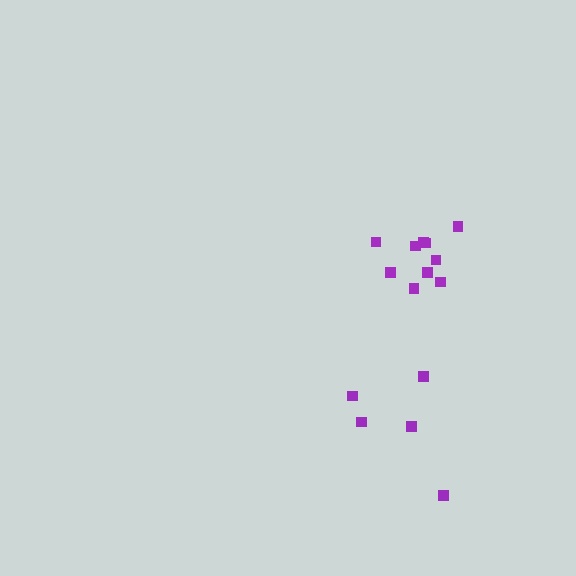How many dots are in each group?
Group 1: 5 dots, Group 2: 10 dots (15 total).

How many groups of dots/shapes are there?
There are 2 groups.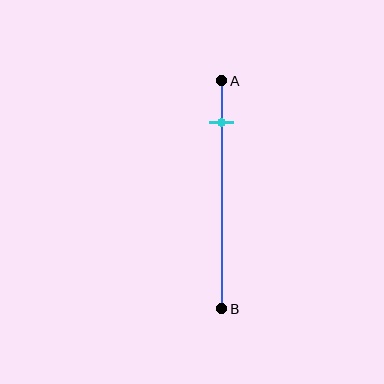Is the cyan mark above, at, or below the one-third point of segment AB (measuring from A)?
The cyan mark is above the one-third point of segment AB.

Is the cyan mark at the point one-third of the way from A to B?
No, the mark is at about 20% from A, not at the 33% one-third point.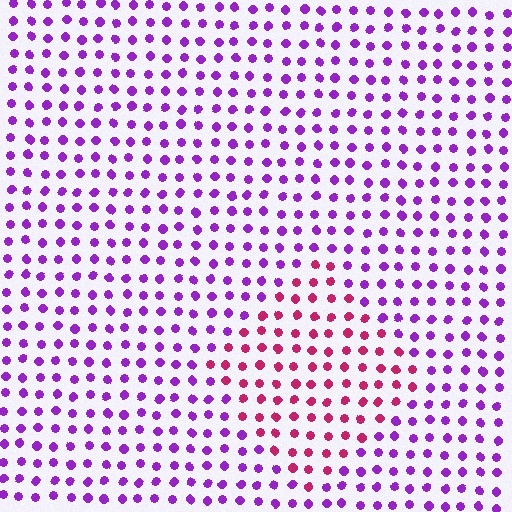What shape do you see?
I see a diamond.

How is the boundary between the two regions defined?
The boundary is defined purely by a slight shift in hue (about 50 degrees). Spacing, size, and orientation are identical on both sides.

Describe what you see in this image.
The image is filled with small purple elements in a uniform arrangement. A diamond-shaped region is visible where the elements are tinted to a slightly different hue, forming a subtle color boundary.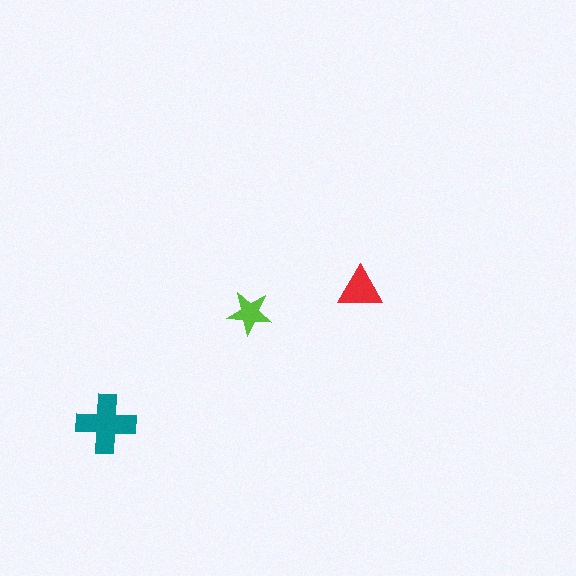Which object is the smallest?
The lime star.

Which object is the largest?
The teal cross.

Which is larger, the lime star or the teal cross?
The teal cross.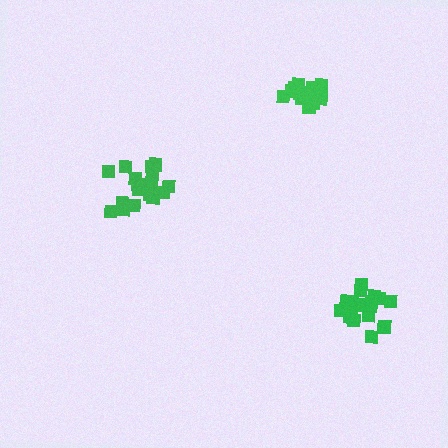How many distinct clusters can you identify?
There are 3 distinct clusters.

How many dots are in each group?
Group 1: 18 dots, Group 2: 18 dots, Group 3: 17 dots (53 total).